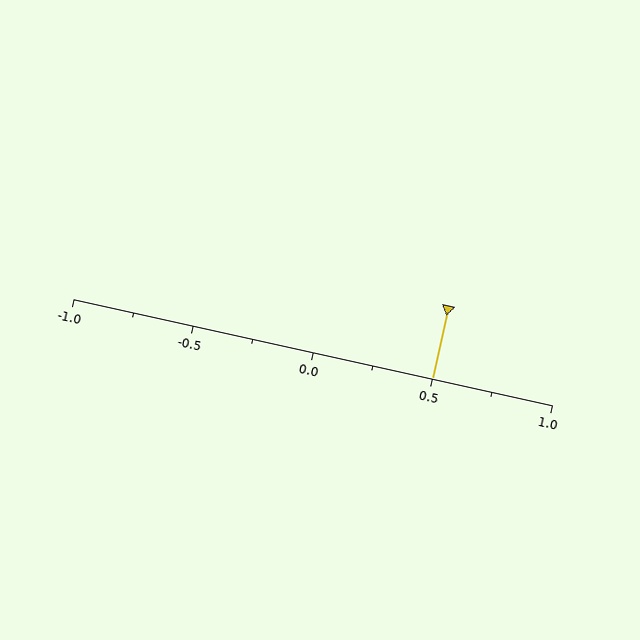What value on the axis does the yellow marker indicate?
The marker indicates approximately 0.5.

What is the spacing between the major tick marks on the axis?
The major ticks are spaced 0.5 apart.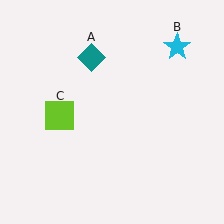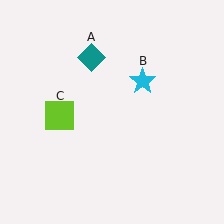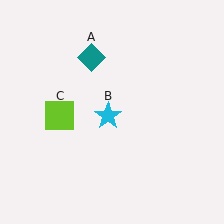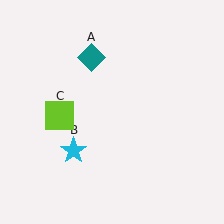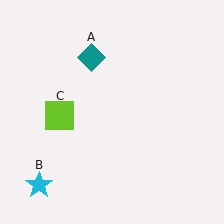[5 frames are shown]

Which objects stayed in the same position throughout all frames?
Teal diamond (object A) and lime square (object C) remained stationary.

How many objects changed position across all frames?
1 object changed position: cyan star (object B).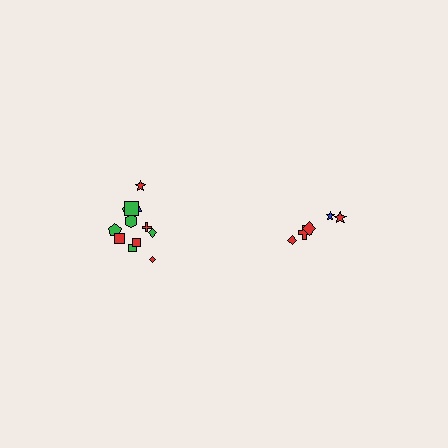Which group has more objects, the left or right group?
The left group.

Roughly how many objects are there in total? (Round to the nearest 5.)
Roughly 15 objects in total.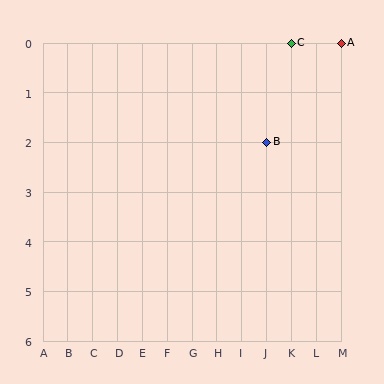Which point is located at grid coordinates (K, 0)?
Point C is at (K, 0).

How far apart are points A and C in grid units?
Points A and C are 2 columns apart.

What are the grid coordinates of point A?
Point A is at grid coordinates (M, 0).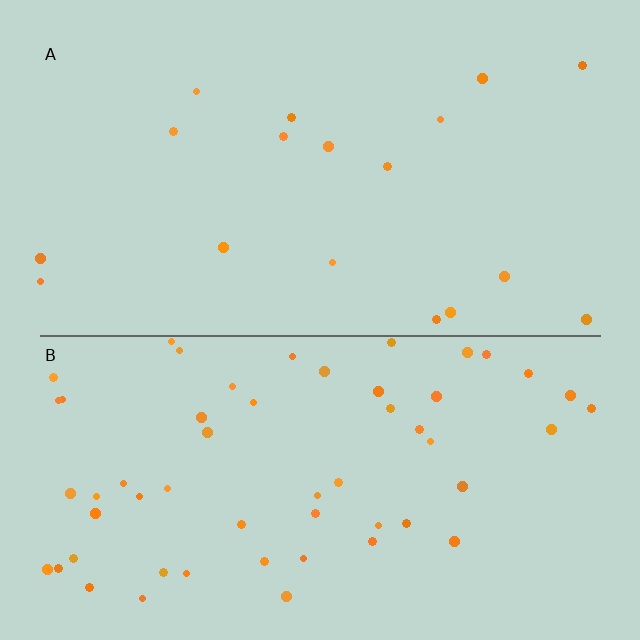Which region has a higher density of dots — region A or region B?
B (the bottom).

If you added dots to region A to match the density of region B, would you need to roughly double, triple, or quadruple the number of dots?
Approximately triple.